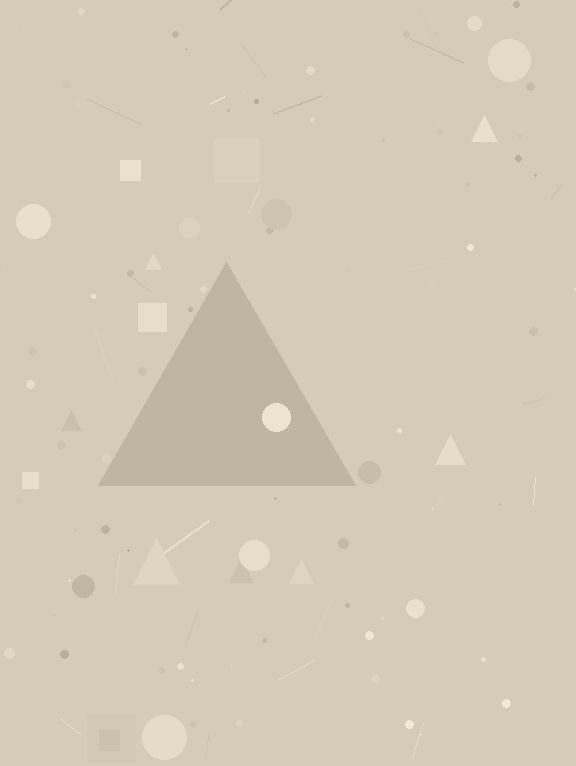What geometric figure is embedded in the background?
A triangle is embedded in the background.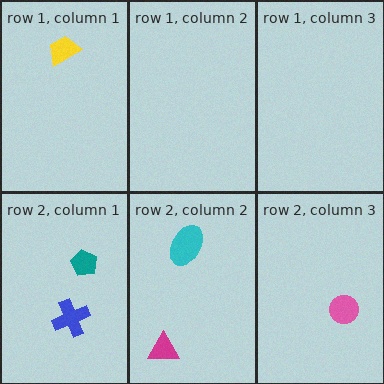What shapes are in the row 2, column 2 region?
The magenta triangle, the cyan ellipse.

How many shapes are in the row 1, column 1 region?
1.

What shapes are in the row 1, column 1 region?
The yellow trapezoid.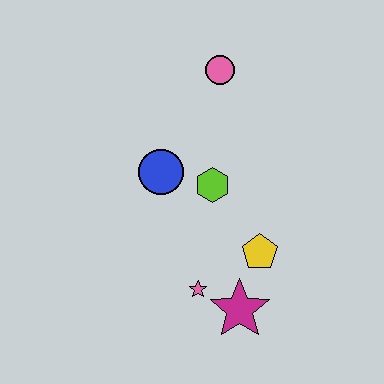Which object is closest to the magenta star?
The pink star is closest to the magenta star.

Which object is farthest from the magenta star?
The pink circle is farthest from the magenta star.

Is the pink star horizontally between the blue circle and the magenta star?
Yes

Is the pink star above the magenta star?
Yes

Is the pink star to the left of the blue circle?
No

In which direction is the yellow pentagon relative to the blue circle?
The yellow pentagon is to the right of the blue circle.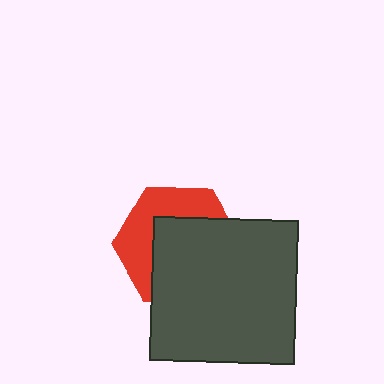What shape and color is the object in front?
The object in front is a dark gray square.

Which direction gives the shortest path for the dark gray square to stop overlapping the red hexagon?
Moving toward the lower-right gives the shortest separation.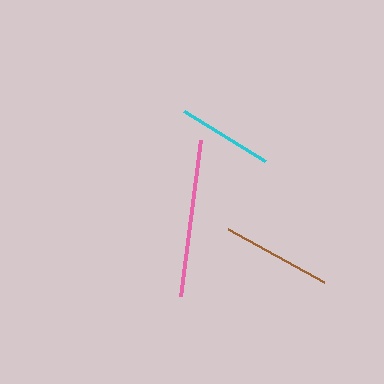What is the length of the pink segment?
The pink segment is approximately 157 pixels long.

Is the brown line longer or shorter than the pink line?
The pink line is longer than the brown line.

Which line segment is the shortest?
The cyan line is the shortest at approximately 95 pixels.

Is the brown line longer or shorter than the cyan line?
The brown line is longer than the cyan line.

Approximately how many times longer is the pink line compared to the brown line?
The pink line is approximately 1.4 times the length of the brown line.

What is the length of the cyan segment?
The cyan segment is approximately 95 pixels long.